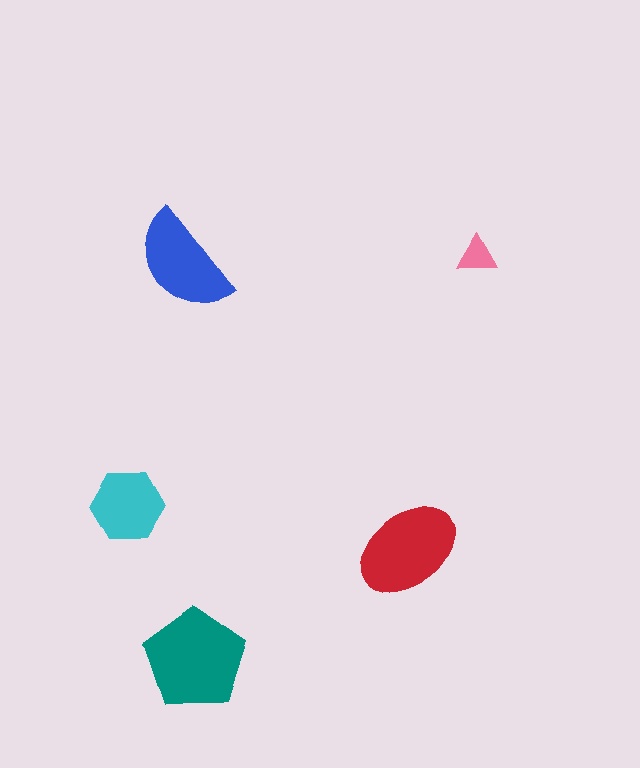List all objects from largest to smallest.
The teal pentagon, the red ellipse, the blue semicircle, the cyan hexagon, the pink triangle.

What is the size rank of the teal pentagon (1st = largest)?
1st.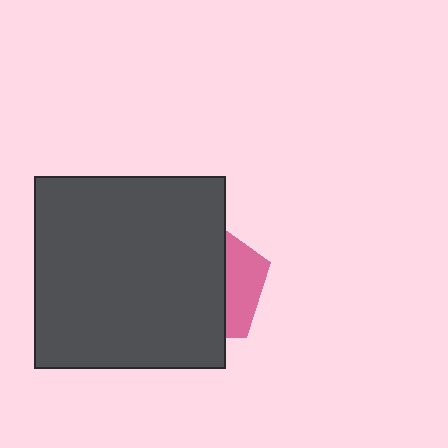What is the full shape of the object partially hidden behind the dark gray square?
The partially hidden object is a pink pentagon.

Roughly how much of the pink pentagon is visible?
A small part of it is visible (roughly 30%).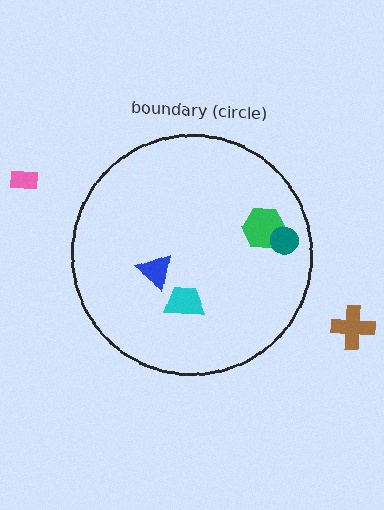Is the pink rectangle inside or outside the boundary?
Outside.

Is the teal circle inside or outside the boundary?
Inside.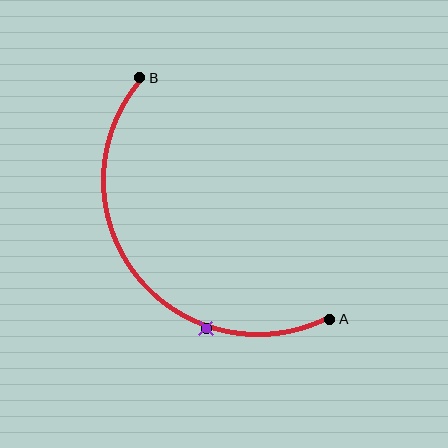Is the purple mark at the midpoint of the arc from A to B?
No. The purple mark lies on the arc but is closer to endpoint A. The arc midpoint would be at the point on the curve equidistant along the arc from both A and B.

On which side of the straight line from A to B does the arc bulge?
The arc bulges below and to the left of the straight line connecting A and B.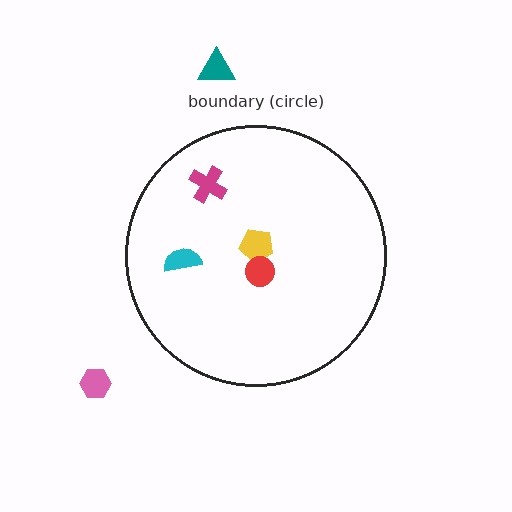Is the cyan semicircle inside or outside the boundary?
Inside.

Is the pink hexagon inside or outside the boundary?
Outside.